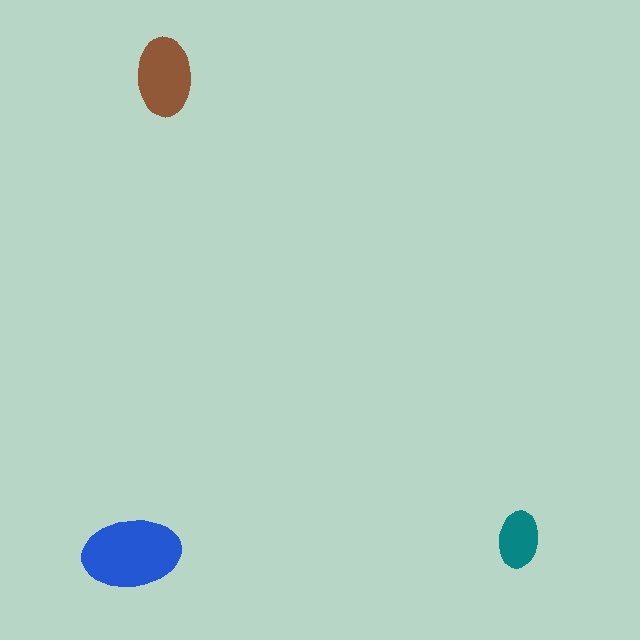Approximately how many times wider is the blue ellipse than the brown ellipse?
About 1.5 times wider.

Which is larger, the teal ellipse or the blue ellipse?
The blue one.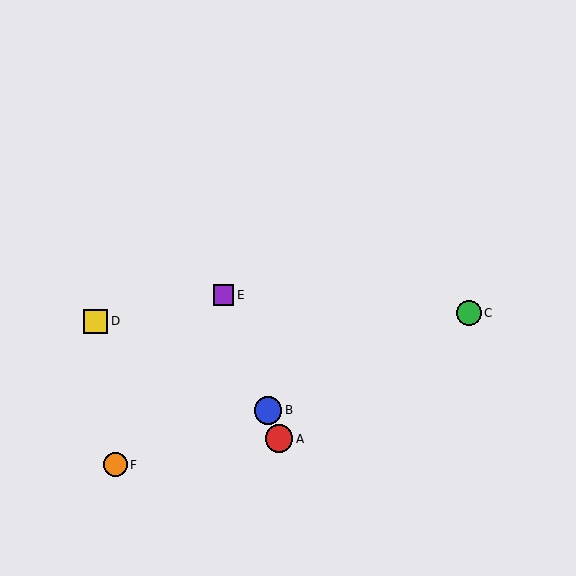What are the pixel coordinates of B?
Object B is at (268, 410).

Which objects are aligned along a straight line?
Objects A, B, E are aligned along a straight line.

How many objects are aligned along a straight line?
3 objects (A, B, E) are aligned along a straight line.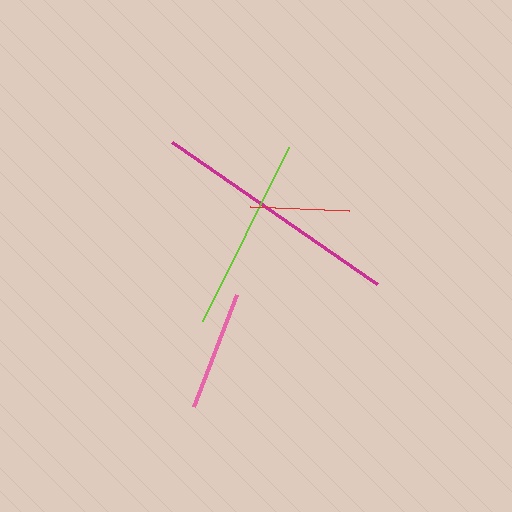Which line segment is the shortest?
The red line is the shortest at approximately 99 pixels.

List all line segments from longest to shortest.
From longest to shortest: magenta, lime, pink, red.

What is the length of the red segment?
The red segment is approximately 99 pixels long.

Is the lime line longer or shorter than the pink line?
The lime line is longer than the pink line.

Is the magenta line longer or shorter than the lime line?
The magenta line is longer than the lime line.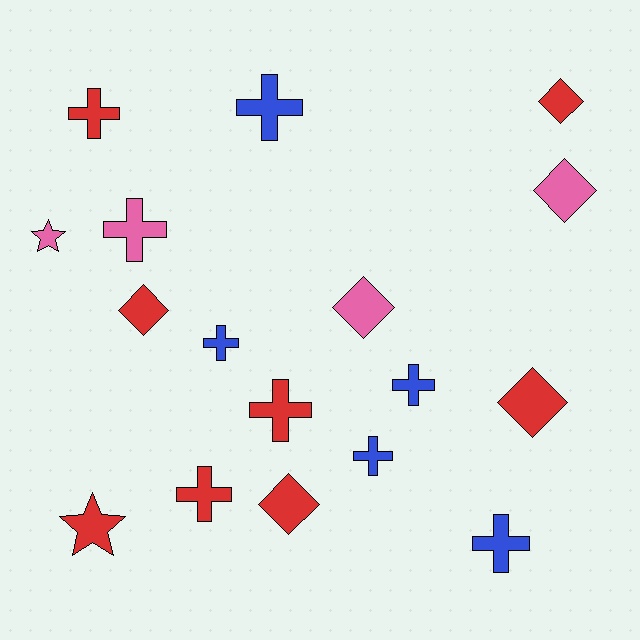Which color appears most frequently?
Red, with 8 objects.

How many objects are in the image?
There are 17 objects.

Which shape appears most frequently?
Cross, with 9 objects.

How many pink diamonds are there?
There are 2 pink diamonds.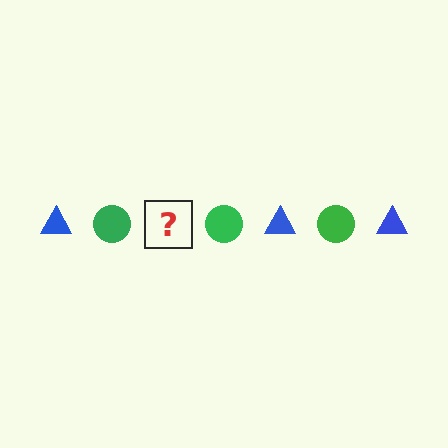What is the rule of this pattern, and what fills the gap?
The rule is that the pattern alternates between blue triangle and green circle. The gap should be filled with a blue triangle.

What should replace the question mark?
The question mark should be replaced with a blue triangle.